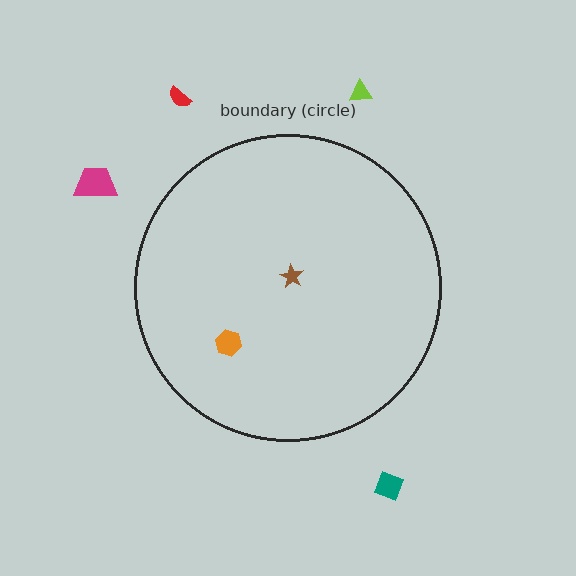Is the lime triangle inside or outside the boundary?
Outside.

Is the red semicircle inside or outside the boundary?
Outside.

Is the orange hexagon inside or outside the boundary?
Inside.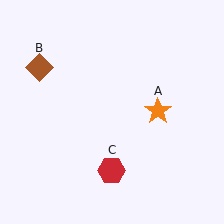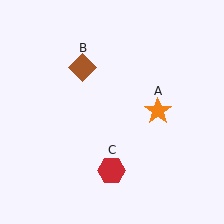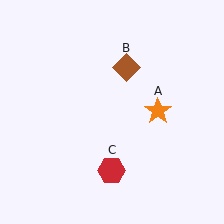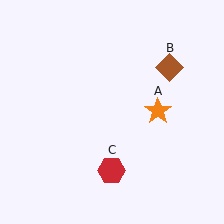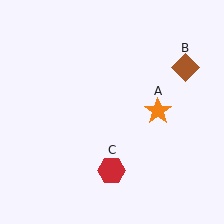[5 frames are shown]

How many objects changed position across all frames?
1 object changed position: brown diamond (object B).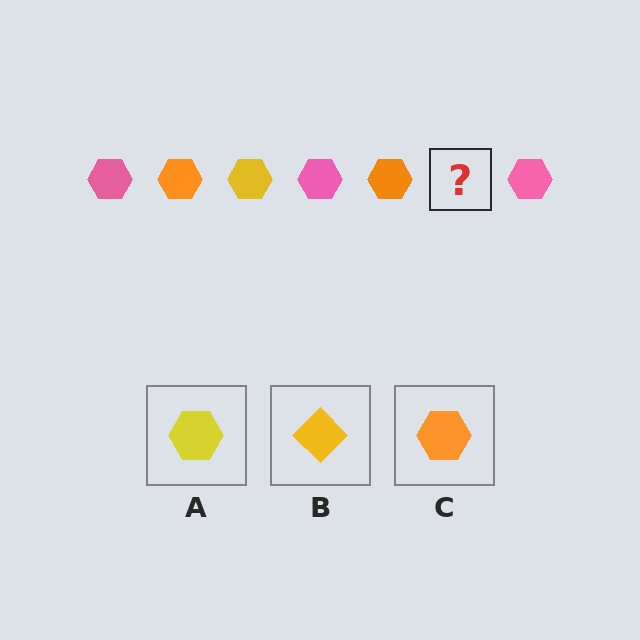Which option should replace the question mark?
Option A.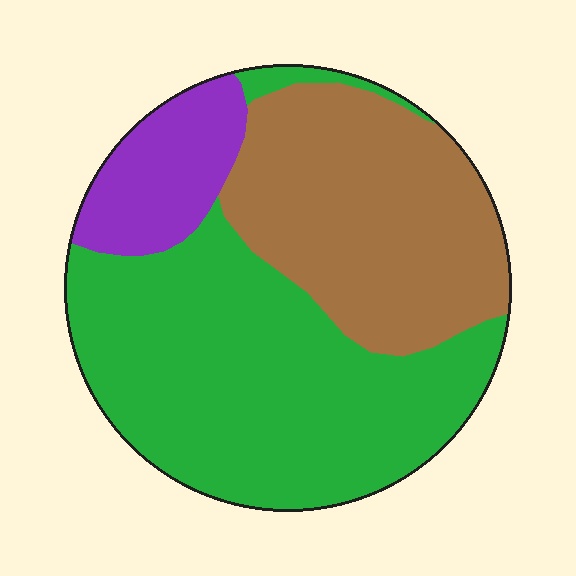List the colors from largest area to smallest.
From largest to smallest: green, brown, purple.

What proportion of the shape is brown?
Brown covers about 35% of the shape.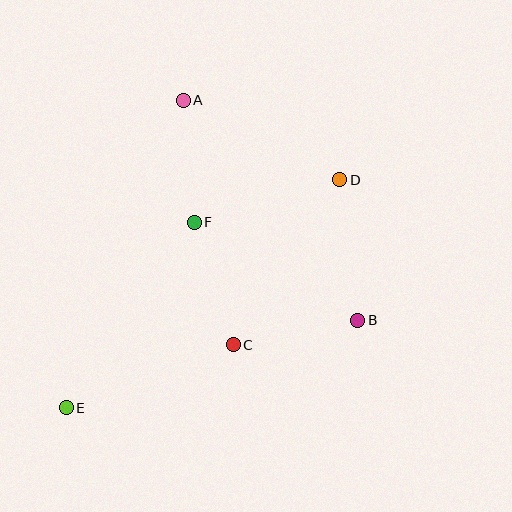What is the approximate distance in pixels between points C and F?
The distance between C and F is approximately 128 pixels.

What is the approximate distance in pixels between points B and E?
The distance between B and E is approximately 305 pixels.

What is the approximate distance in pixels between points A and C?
The distance between A and C is approximately 249 pixels.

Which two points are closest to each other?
Points A and F are closest to each other.